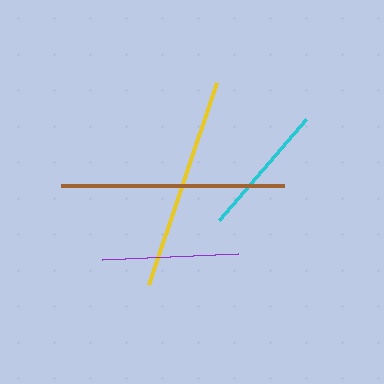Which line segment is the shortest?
The cyan line is the shortest at approximately 133 pixels.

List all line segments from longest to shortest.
From longest to shortest: brown, yellow, purple, cyan.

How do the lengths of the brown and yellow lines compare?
The brown and yellow lines are approximately the same length.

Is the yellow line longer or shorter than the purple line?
The yellow line is longer than the purple line.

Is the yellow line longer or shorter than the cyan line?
The yellow line is longer than the cyan line.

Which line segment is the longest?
The brown line is the longest at approximately 222 pixels.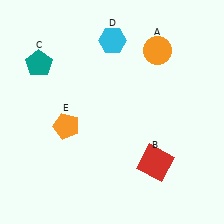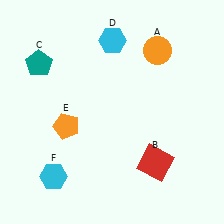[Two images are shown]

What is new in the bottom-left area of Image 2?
A cyan hexagon (F) was added in the bottom-left area of Image 2.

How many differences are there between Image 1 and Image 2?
There is 1 difference between the two images.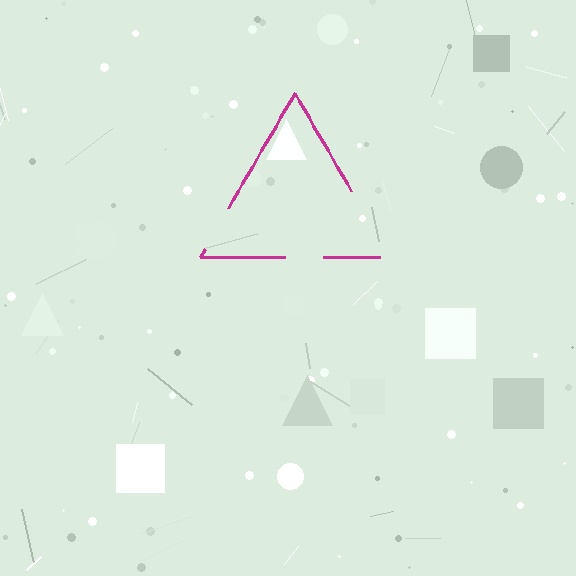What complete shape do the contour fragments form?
The contour fragments form a triangle.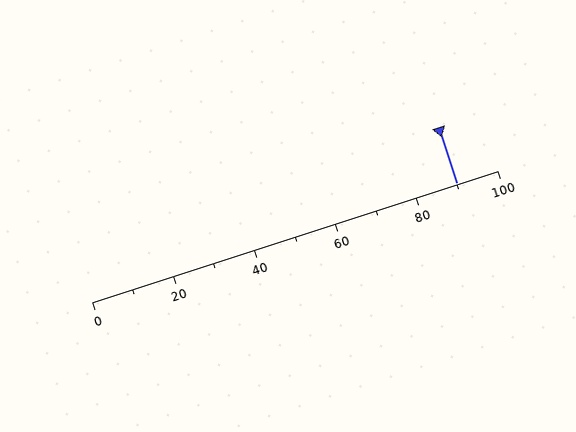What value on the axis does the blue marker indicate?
The marker indicates approximately 90.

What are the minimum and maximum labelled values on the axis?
The axis runs from 0 to 100.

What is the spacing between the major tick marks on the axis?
The major ticks are spaced 20 apart.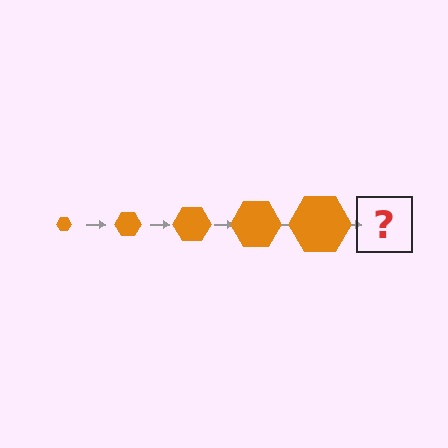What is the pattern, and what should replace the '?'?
The pattern is that the hexagon gets progressively larger each step. The '?' should be an orange hexagon, larger than the previous one.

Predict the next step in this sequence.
The next step is an orange hexagon, larger than the previous one.